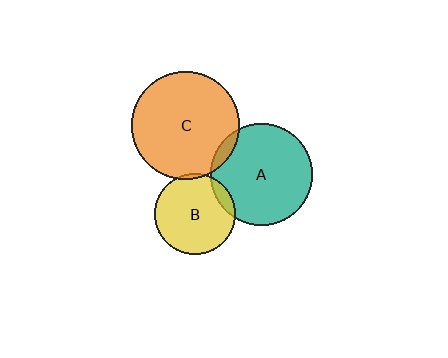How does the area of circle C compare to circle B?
Approximately 1.8 times.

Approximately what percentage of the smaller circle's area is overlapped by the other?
Approximately 10%.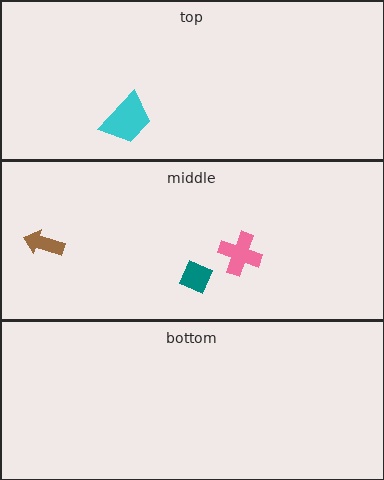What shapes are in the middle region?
The brown arrow, the pink cross, the teal diamond.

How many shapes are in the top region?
1.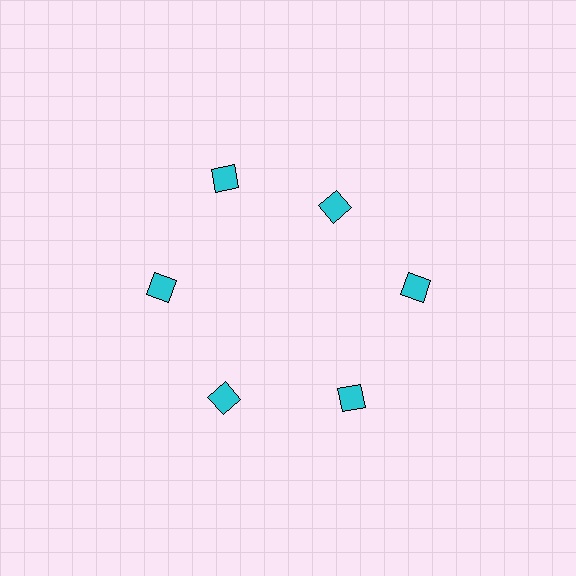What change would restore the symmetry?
The symmetry would be restored by moving it outward, back onto the ring so that all 6 squares sit at equal angles and equal distance from the center.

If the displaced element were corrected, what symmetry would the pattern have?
It would have 6-fold rotational symmetry — the pattern would map onto itself every 60 degrees.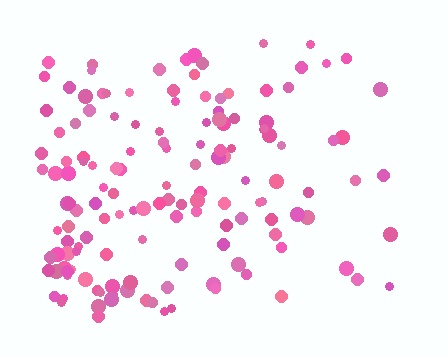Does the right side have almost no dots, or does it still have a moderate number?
Still a moderate number, just noticeably fewer than the left.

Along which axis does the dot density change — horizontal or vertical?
Horizontal.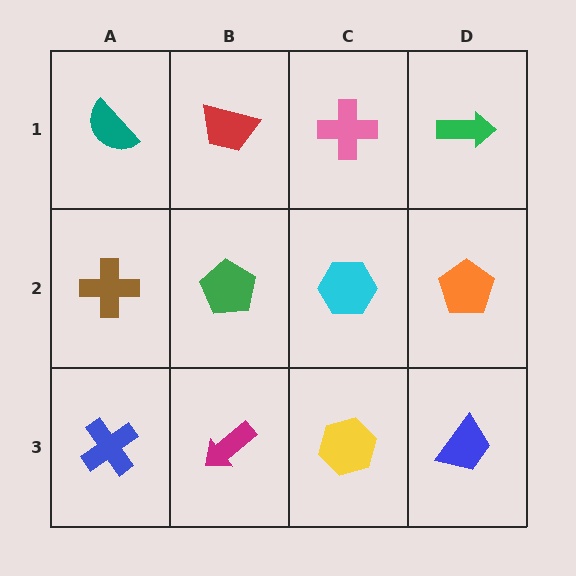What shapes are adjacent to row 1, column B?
A green pentagon (row 2, column B), a teal semicircle (row 1, column A), a pink cross (row 1, column C).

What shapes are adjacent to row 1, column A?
A brown cross (row 2, column A), a red trapezoid (row 1, column B).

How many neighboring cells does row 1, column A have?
2.